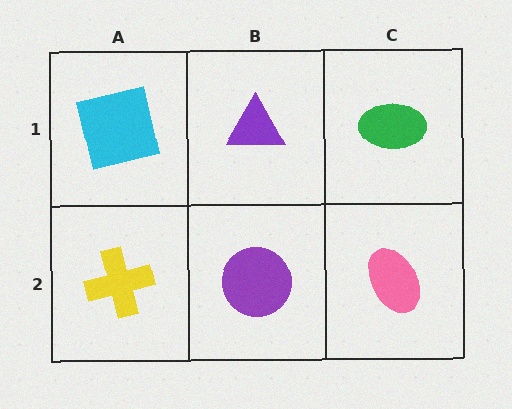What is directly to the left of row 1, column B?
A cyan square.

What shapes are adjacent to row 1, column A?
A yellow cross (row 2, column A), a purple triangle (row 1, column B).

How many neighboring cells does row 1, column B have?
3.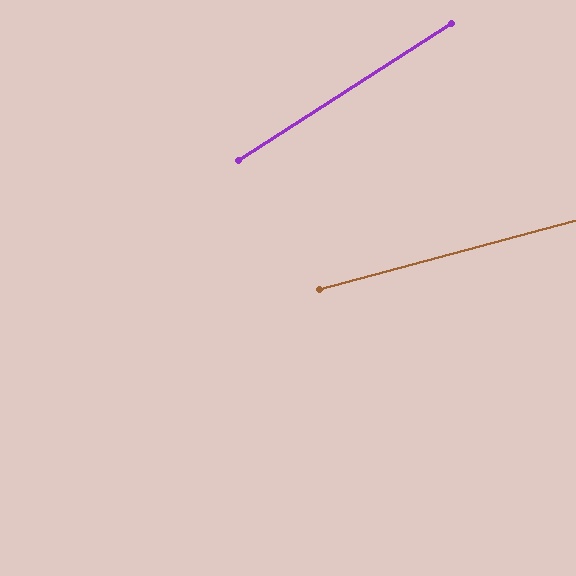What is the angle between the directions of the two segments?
Approximately 18 degrees.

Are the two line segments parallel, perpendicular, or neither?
Neither parallel nor perpendicular — they differ by about 18°.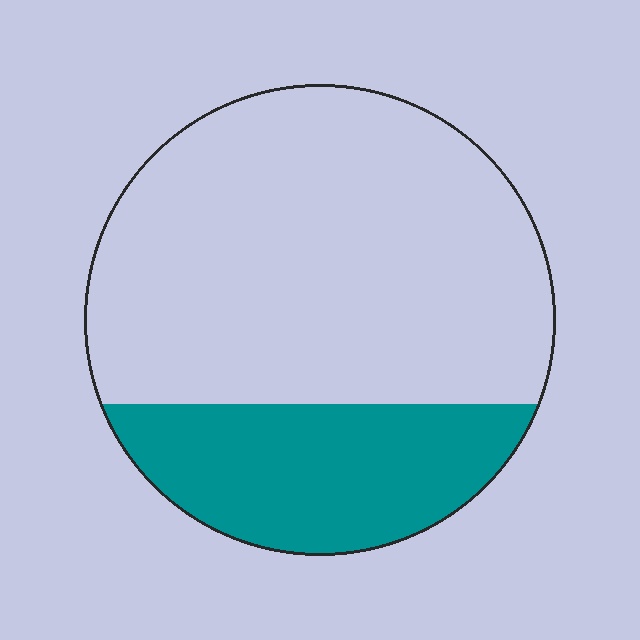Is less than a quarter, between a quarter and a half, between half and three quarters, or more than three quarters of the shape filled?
Between a quarter and a half.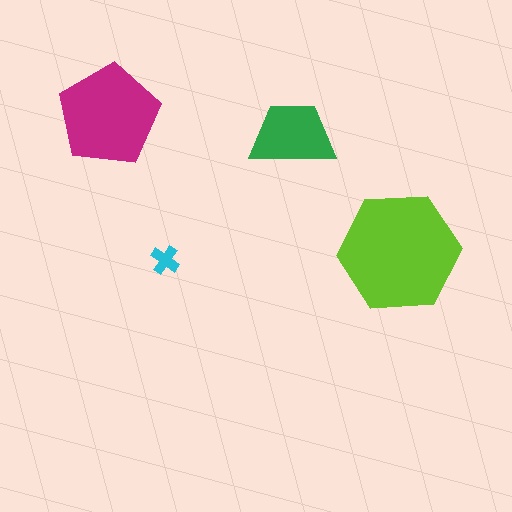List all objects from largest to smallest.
The lime hexagon, the magenta pentagon, the green trapezoid, the cyan cross.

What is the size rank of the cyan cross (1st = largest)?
4th.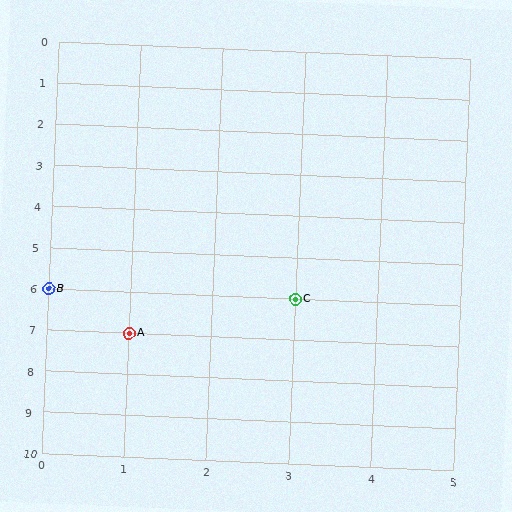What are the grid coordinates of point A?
Point A is at grid coordinates (1, 7).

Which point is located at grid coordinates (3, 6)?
Point C is at (3, 6).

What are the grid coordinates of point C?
Point C is at grid coordinates (3, 6).